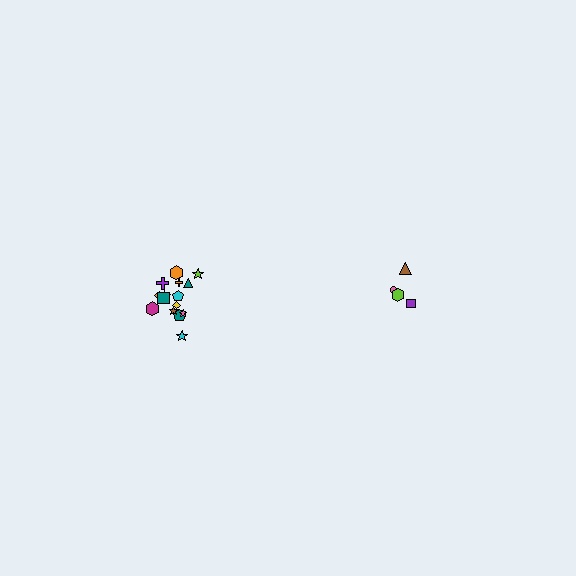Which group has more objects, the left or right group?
The left group.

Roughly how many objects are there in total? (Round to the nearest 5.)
Roughly 20 objects in total.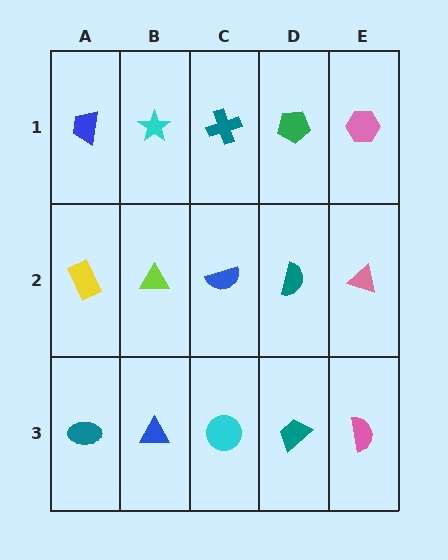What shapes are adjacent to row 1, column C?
A blue semicircle (row 2, column C), a cyan star (row 1, column B), a green pentagon (row 1, column D).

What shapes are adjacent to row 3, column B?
A lime triangle (row 2, column B), a teal ellipse (row 3, column A), a cyan circle (row 3, column C).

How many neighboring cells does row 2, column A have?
3.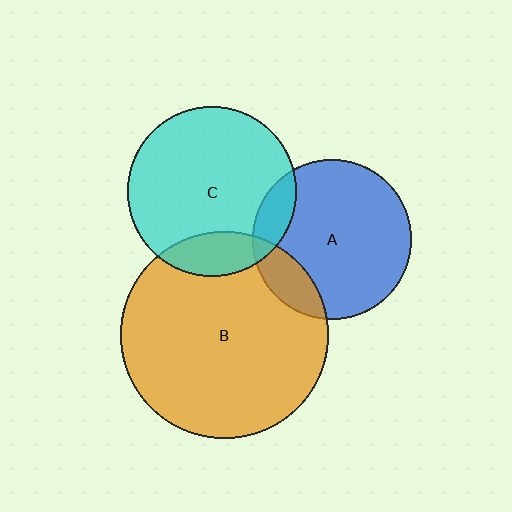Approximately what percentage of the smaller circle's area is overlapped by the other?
Approximately 15%.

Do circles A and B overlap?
Yes.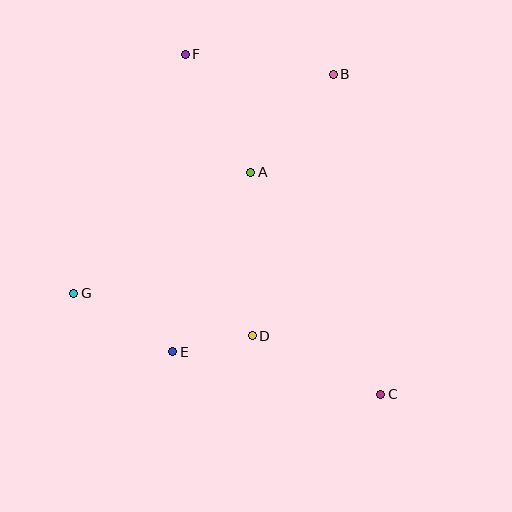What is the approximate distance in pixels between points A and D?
The distance between A and D is approximately 163 pixels.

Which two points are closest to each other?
Points D and E are closest to each other.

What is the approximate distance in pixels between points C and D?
The distance between C and D is approximately 141 pixels.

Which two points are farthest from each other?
Points C and F are farthest from each other.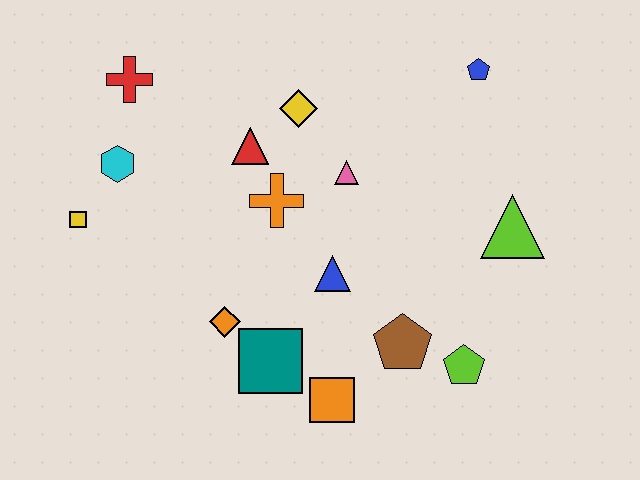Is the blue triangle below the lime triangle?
Yes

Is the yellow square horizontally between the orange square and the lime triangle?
No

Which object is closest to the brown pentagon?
The lime pentagon is closest to the brown pentagon.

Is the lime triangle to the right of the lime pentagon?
Yes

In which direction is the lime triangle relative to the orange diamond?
The lime triangle is to the right of the orange diamond.